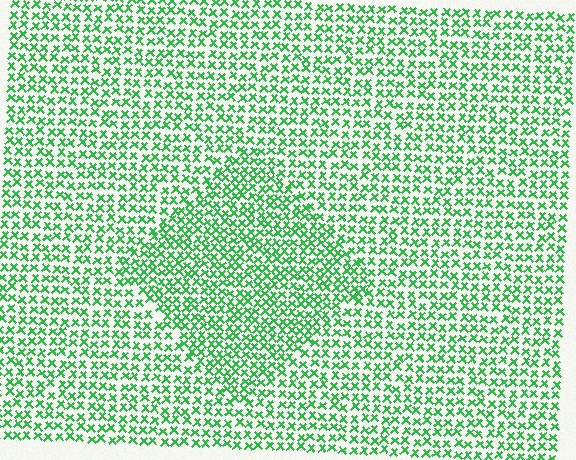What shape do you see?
I see a diamond.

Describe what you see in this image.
The image contains small green elements arranged at two different densities. A diamond-shaped region is visible where the elements are more densely packed than the surrounding area.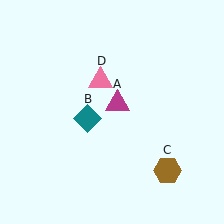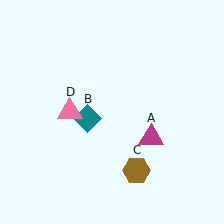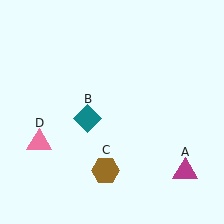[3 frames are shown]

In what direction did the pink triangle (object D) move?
The pink triangle (object D) moved down and to the left.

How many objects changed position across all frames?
3 objects changed position: magenta triangle (object A), brown hexagon (object C), pink triangle (object D).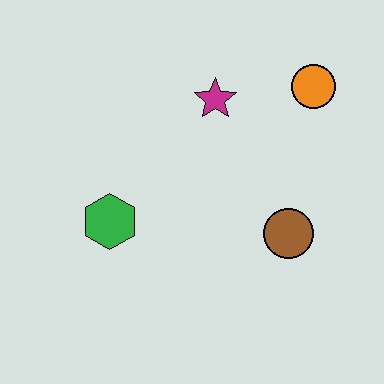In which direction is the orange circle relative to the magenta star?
The orange circle is to the right of the magenta star.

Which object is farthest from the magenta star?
The green hexagon is farthest from the magenta star.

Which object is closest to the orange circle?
The magenta star is closest to the orange circle.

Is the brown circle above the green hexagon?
No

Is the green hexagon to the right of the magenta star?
No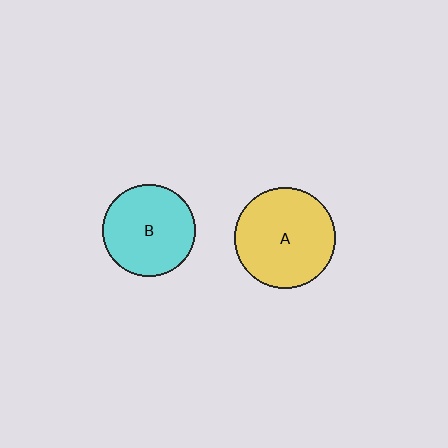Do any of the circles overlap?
No, none of the circles overlap.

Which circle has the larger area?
Circle A (yellow).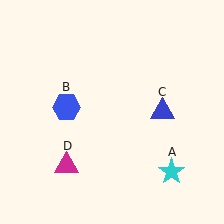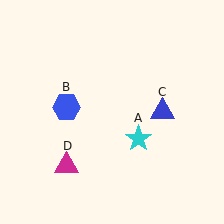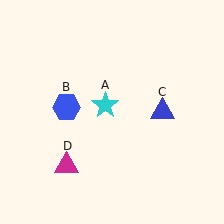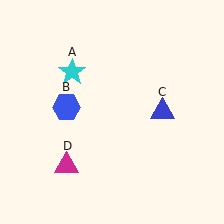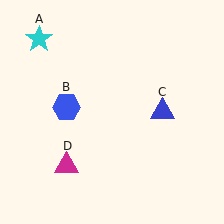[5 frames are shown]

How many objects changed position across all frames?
1 object changed position: cyan star (object A).